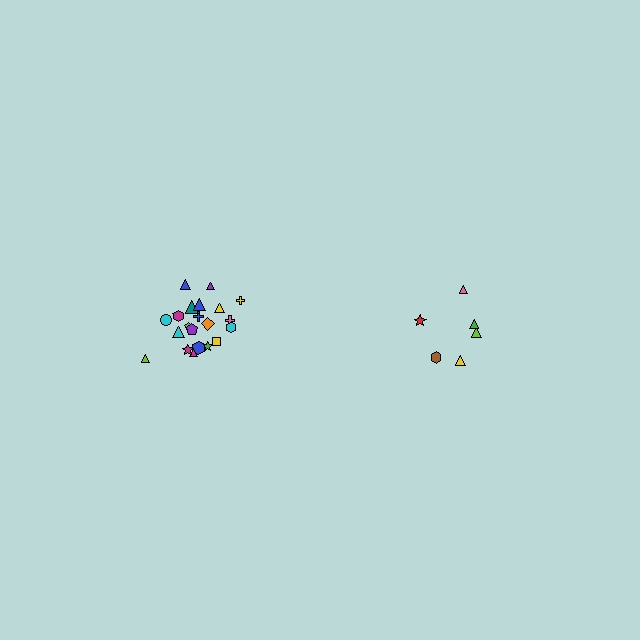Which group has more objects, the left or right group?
The left group.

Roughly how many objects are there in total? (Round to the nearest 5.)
Roughly 30 objects in total.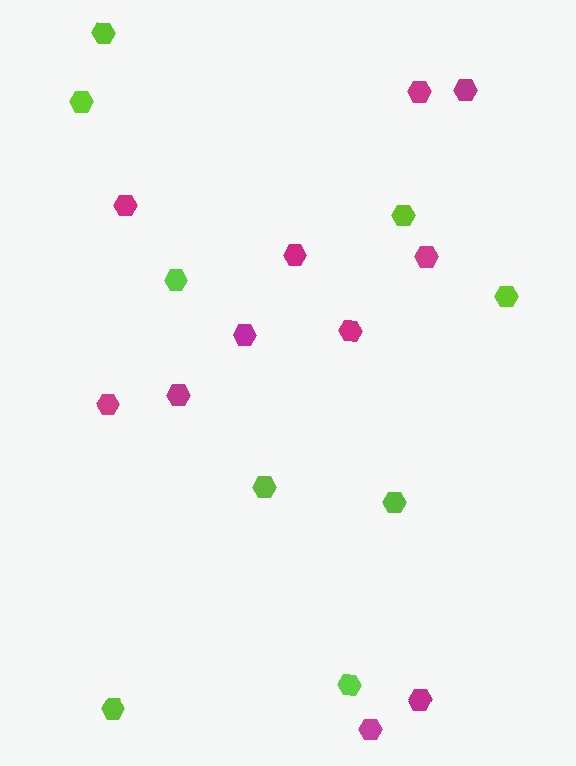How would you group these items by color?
There are 2 groups: one group of lime hexagons (9) and one group of magenta hexagons (11).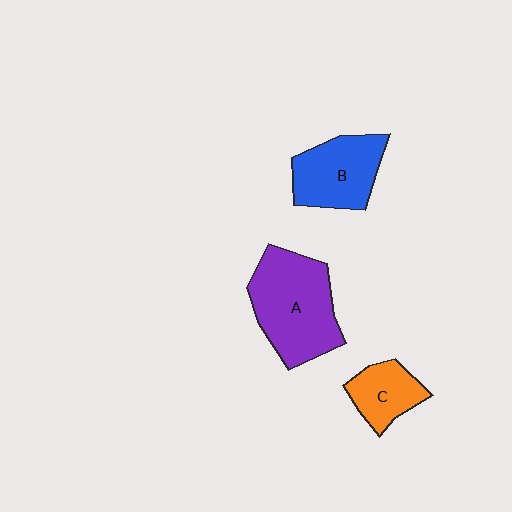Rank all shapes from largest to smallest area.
From largest to smallest: A (purple), B (blue), C (orange).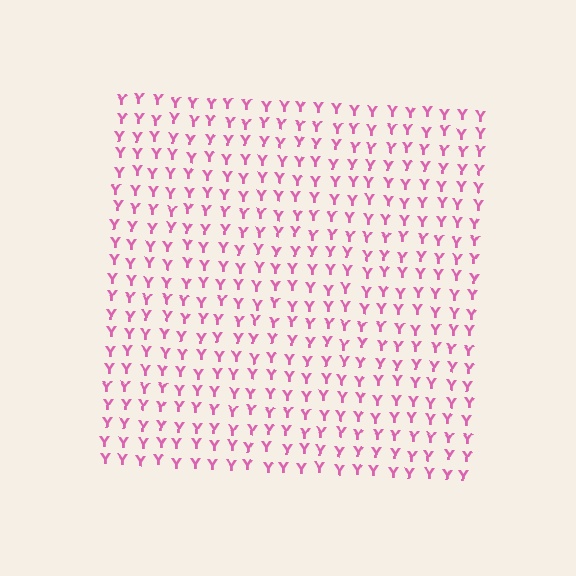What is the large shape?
The large shape is a square.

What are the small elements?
The small elements are letter Y's.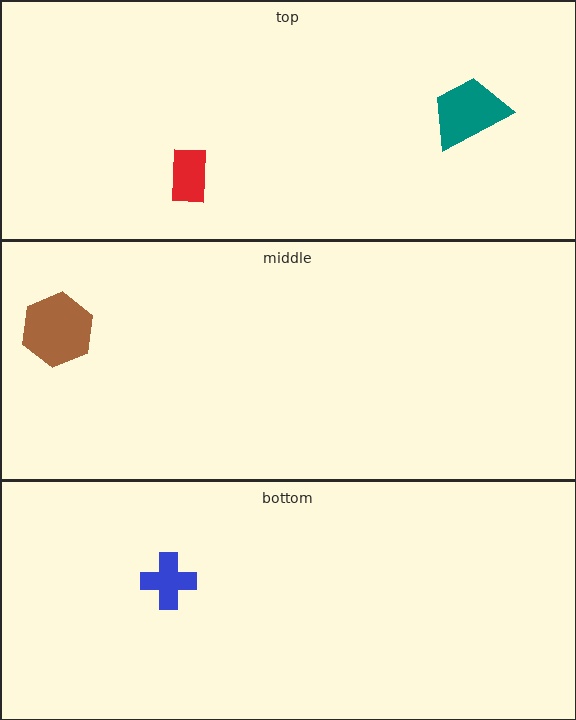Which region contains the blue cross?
The bottom region.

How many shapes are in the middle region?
1.